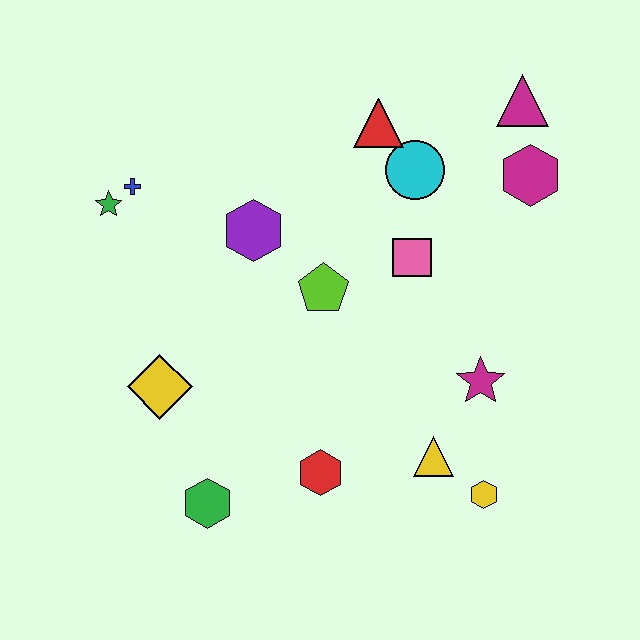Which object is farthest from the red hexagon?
The magenta triangle is farthest from the red hexagon.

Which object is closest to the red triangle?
The cyan circle is closest to the red triangle.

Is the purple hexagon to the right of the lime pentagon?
No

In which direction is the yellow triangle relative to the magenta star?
The yellow triangle is below the magenta star.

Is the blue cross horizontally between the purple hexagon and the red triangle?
No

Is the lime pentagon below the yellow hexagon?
No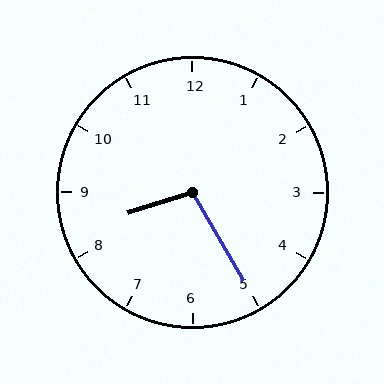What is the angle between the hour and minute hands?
Approximately 102 degrees.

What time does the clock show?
8:25.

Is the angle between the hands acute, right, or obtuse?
It is obtuse.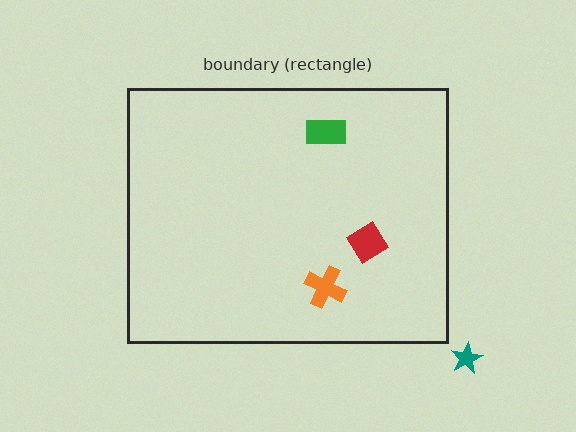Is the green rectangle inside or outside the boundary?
Inside.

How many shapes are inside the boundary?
3 inside, 1 outside.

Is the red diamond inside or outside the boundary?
Inside.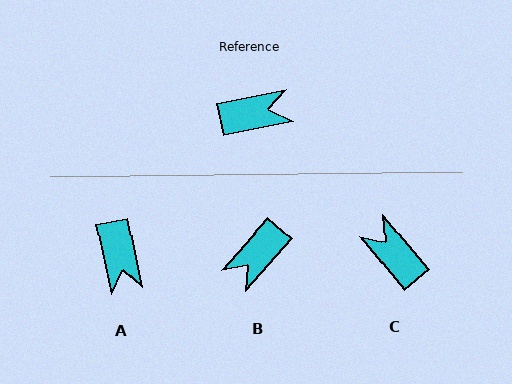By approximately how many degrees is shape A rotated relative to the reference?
Approximately 90 degrees clockwise.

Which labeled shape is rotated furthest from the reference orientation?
B, about 142 degrees away.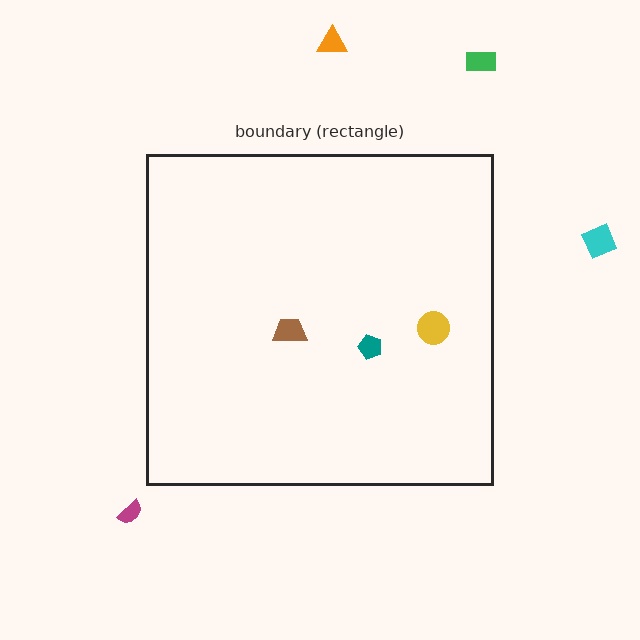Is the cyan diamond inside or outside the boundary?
Outside.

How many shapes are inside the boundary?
3 inside, 4 outside.